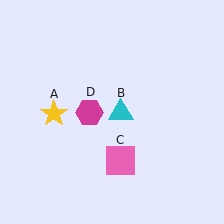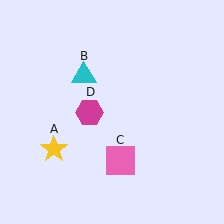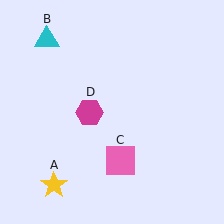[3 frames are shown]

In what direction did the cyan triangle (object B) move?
The cyan triangle (object B) moved up and to the left.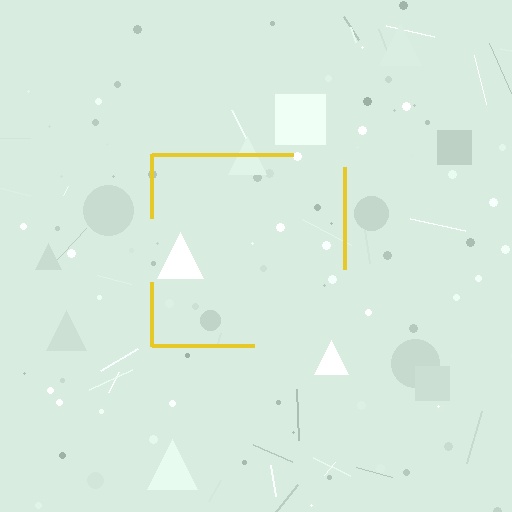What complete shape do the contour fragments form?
The contour fragments form a square.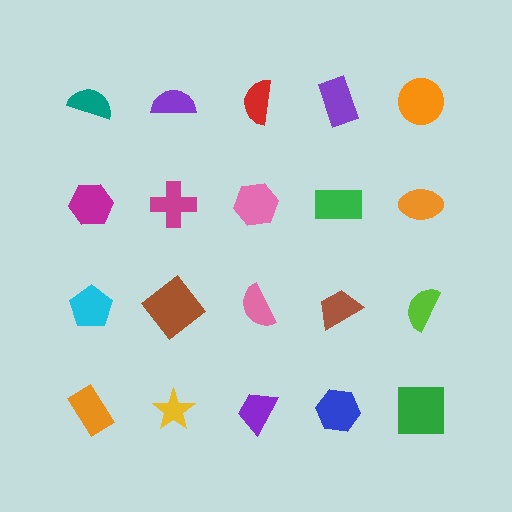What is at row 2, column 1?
A magenta hexagon.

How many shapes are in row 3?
5 shapes.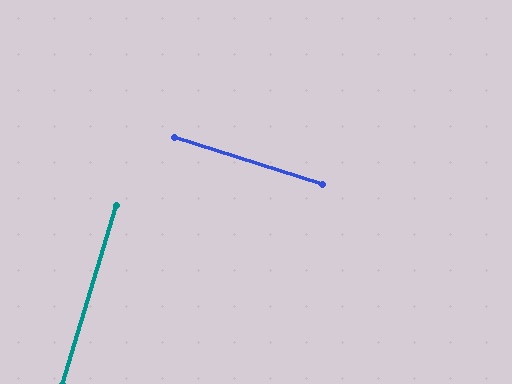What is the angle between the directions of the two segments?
Approximately 90 degrees.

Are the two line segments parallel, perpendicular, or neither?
Perpendicular — they meet at approximately 90°.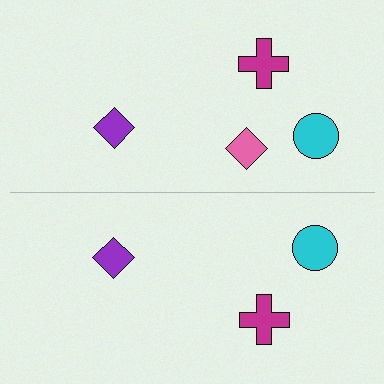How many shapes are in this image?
There are 7 shapes in this image.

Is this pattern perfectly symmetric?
No, the pattern is not perfectly symmetric. A pink diamond is missing from the bottom side.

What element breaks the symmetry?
A pink diamond is missing from the bottom side.